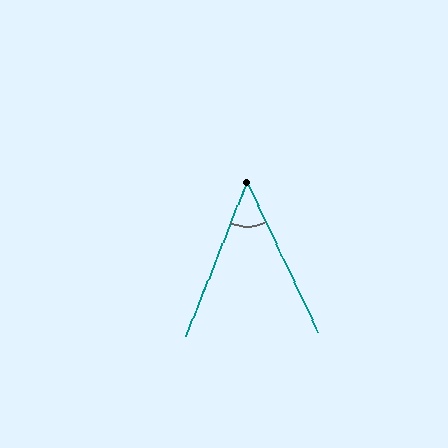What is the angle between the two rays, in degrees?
Approximately 47 degrees.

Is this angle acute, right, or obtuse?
It is acute.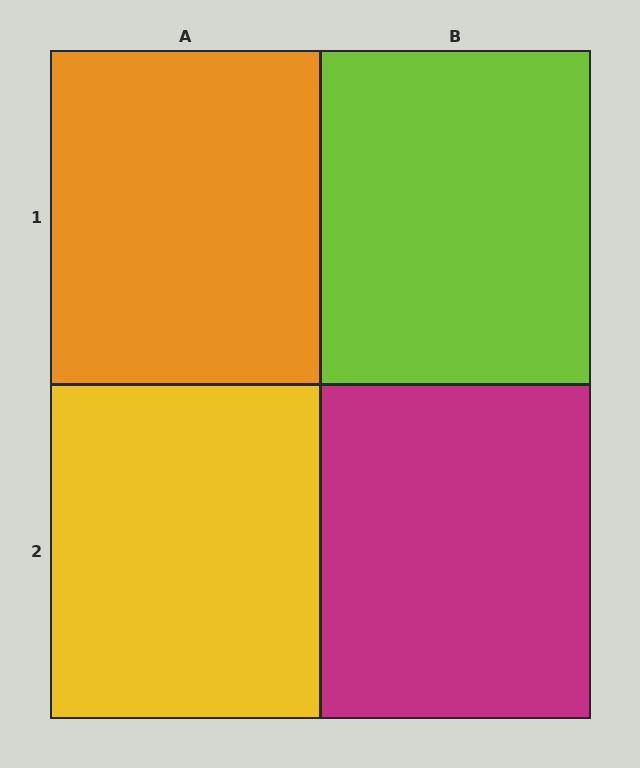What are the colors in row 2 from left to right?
Yellow, magenta.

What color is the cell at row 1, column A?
Orange.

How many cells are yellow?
1 cell is yellow.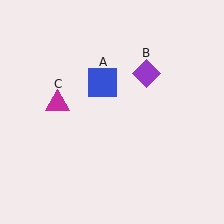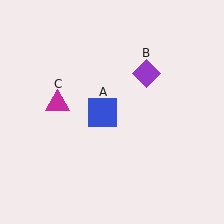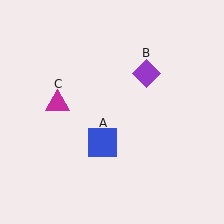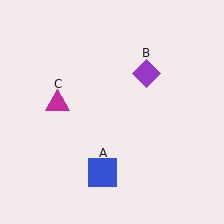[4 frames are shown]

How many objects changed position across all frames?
1 object changed position: blue square (object A).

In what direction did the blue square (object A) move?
The blue square (object A) moved down.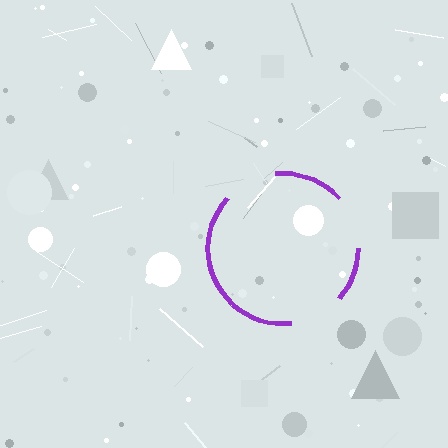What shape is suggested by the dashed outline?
The dashed outline suggests a circle.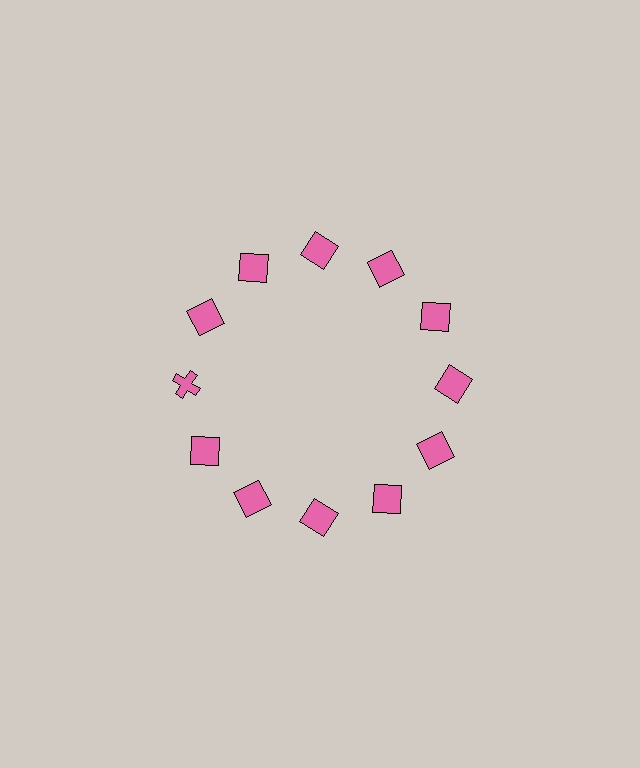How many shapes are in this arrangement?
There are 12 shapes arranged in a ring pattern.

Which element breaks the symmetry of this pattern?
The pink cross at roughly the 9 o'clock position breaks the symmetry. All other shapes are pink squares.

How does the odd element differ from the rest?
It has a different shape: cross instead of square.